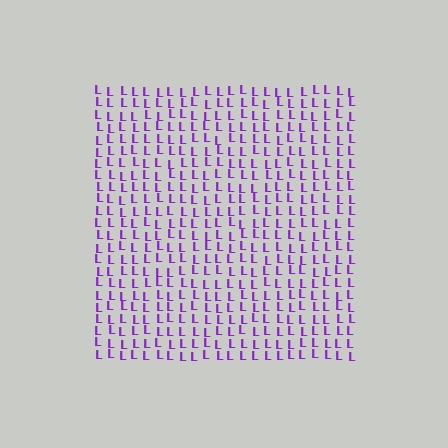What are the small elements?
The small elements are letter L's.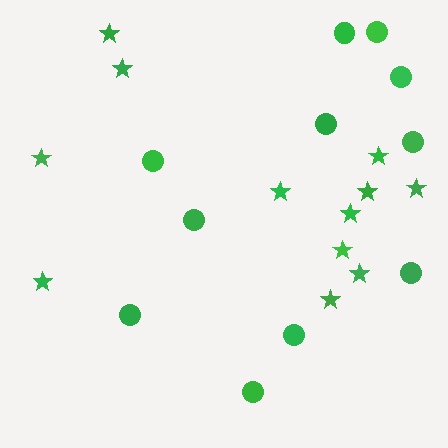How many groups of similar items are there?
There are 2 groups: one group of circles (11) and one group of stars (12).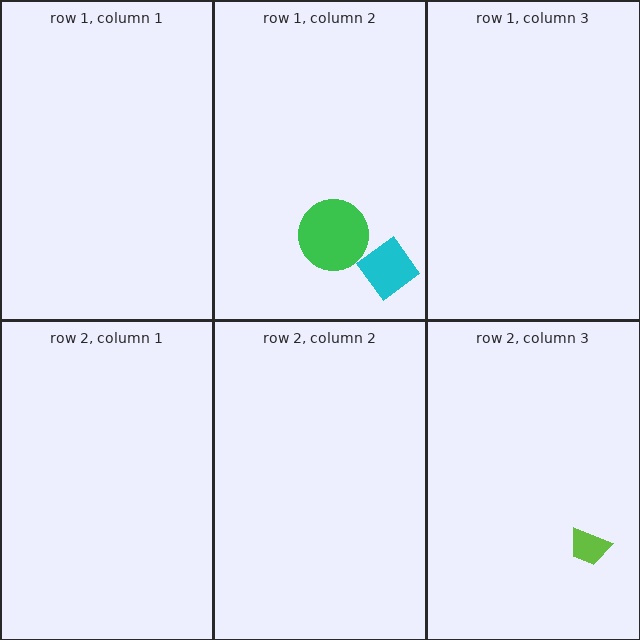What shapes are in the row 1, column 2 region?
The cyan diamond, the green circle.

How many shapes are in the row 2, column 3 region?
1.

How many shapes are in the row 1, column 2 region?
2.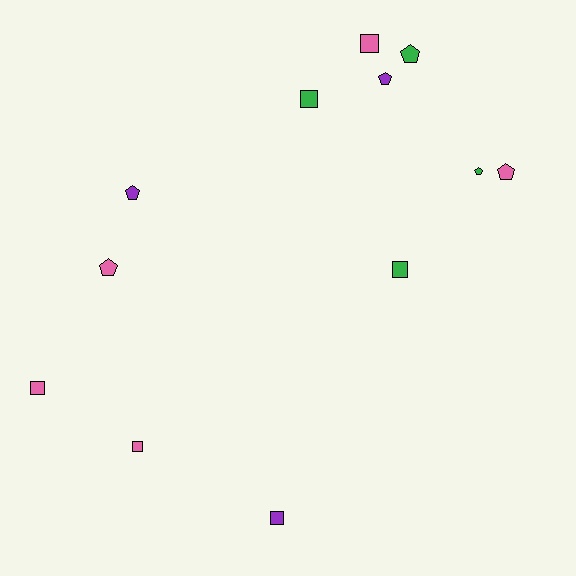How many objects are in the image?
There are 12 objects.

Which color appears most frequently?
Pink, with 5 objects.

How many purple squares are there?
There is 1 purple square.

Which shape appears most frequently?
Pentagon, with 6 objects.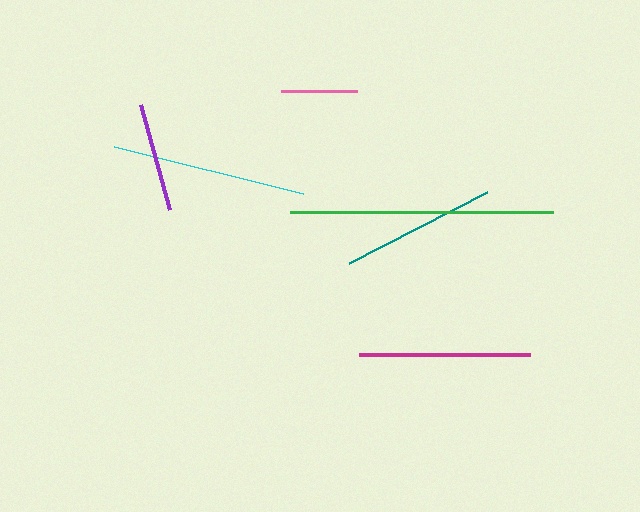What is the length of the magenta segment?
The magenta segment is approximately 171 pixels long.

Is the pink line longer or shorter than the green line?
The green line is longer than the pink line.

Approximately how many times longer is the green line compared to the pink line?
The green line is approximately 3.4 times the length of the pink line.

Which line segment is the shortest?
The pink line is the shortest at approximately 76 pixels.